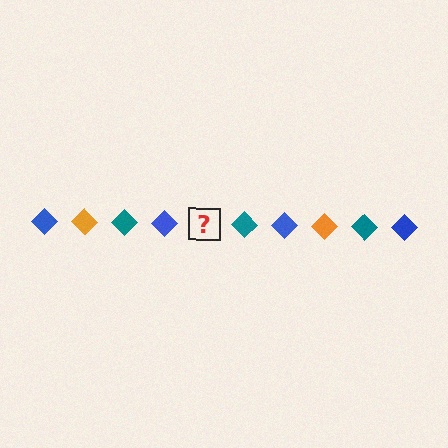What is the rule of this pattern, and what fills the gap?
The rule is that the pattern cycles through blue, orange, teal diamonds. The gap should be filled with an orange diamond.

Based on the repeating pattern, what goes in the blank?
The blank should be an orange diamond.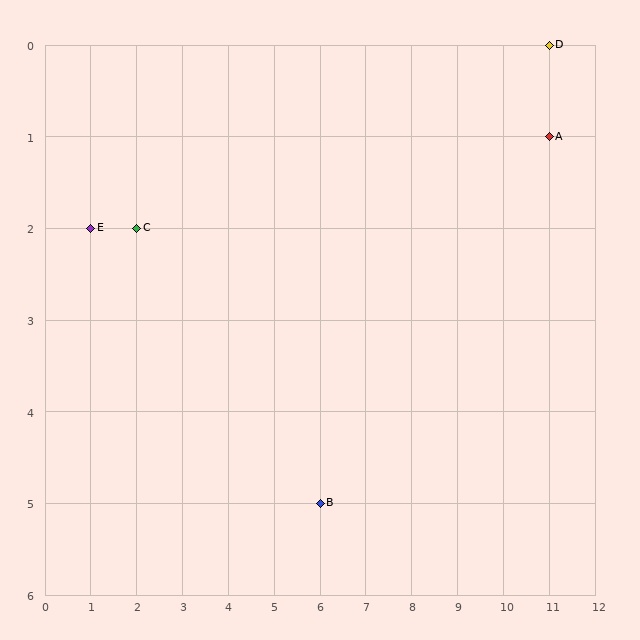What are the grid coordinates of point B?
Point B is at grid coordinates (6, 5).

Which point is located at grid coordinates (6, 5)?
Point B is at (6, 5).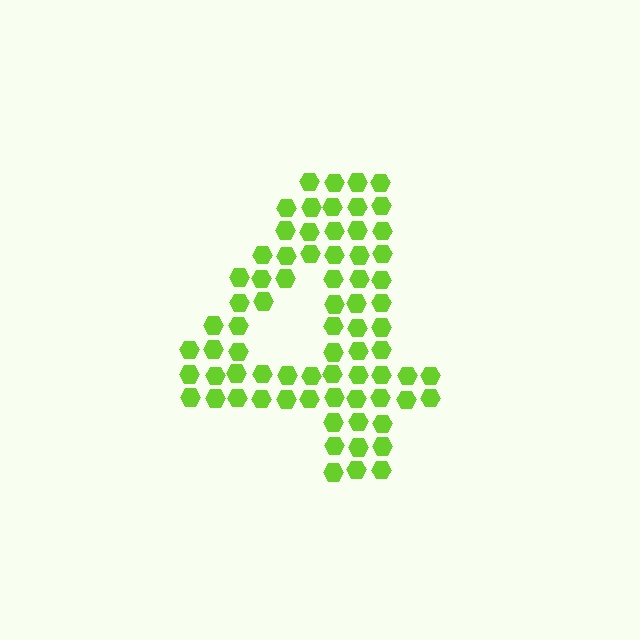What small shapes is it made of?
It is made of small hexagons.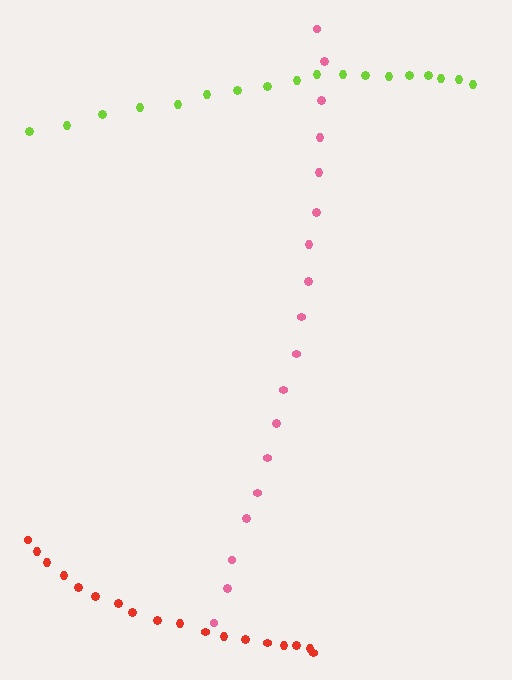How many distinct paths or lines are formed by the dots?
There are 3 distinct paths.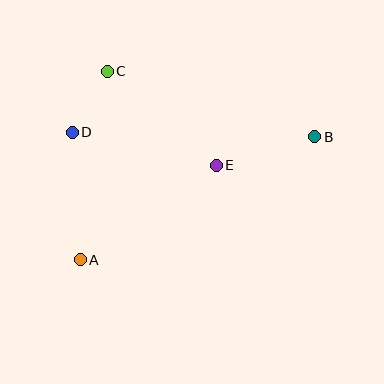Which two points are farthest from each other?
Points A and B are farthest from each other.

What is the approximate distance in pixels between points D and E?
The distance between D and E is approximately 148 pixels.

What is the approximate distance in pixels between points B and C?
The distance between B and C is approximately 218 pixels.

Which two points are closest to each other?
Points C and D are closest to each other.